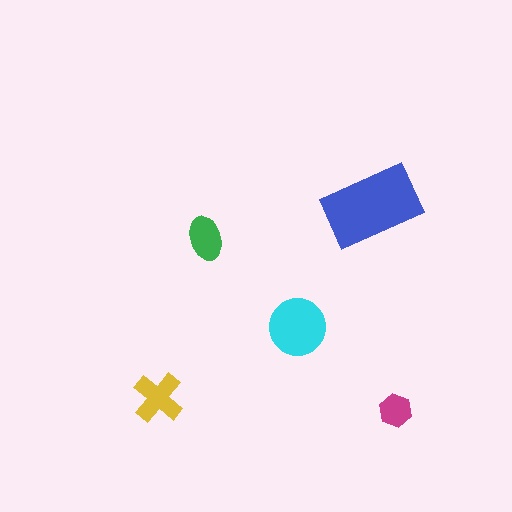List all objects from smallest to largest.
The magenta hexagon, the green ellipse, the yellow cross, the cyan circle, the blue rectangle.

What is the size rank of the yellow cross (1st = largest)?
3rd.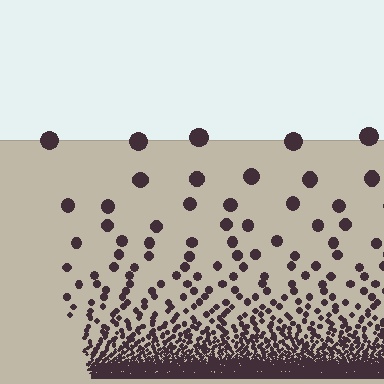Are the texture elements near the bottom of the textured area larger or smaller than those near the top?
Smaller. The gradient is inverted — elements near the bottom are smaller and denser.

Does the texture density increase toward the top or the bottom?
Density increases toward the bottom.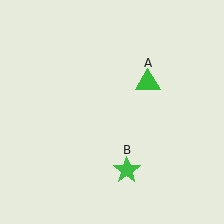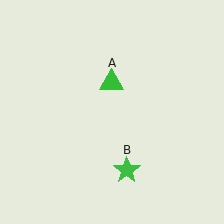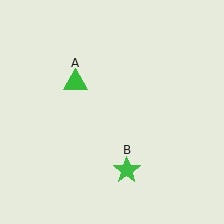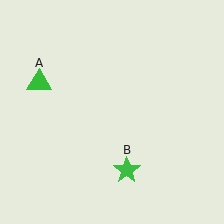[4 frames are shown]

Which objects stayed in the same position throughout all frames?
Green star (object B) remained stationary.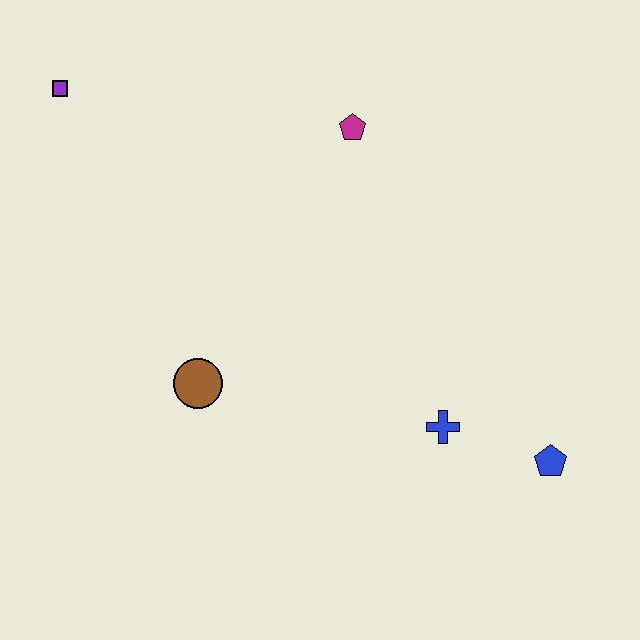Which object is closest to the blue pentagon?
The blue cross is closest to the blue pentagon.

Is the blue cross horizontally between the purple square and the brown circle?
No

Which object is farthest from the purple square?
The blue pentagon is farthest from the purple square.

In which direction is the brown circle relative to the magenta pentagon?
The brown circle is below the magenta pentagon.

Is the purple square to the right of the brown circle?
No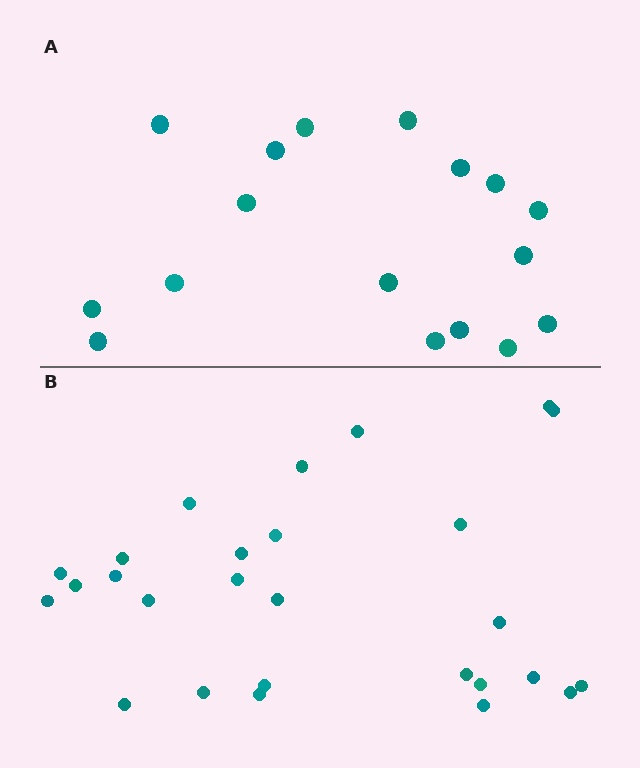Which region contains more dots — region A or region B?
Region B (the bottom region) has more dots.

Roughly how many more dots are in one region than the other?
Region B has roughly 10 or so more dots than region A.